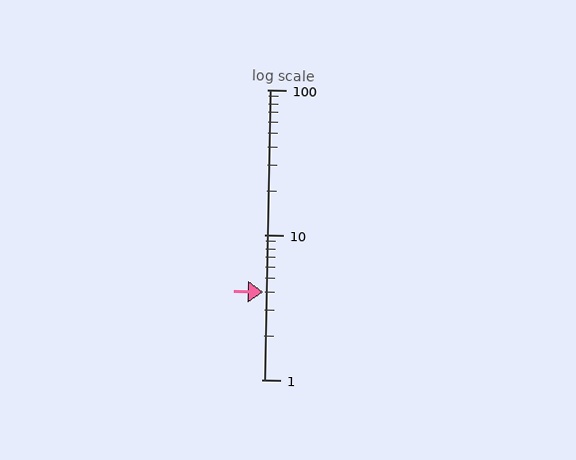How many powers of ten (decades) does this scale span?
The scale spans 2 decades, from 1 to 100.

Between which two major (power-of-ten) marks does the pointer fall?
The pointer is between 1 and 10.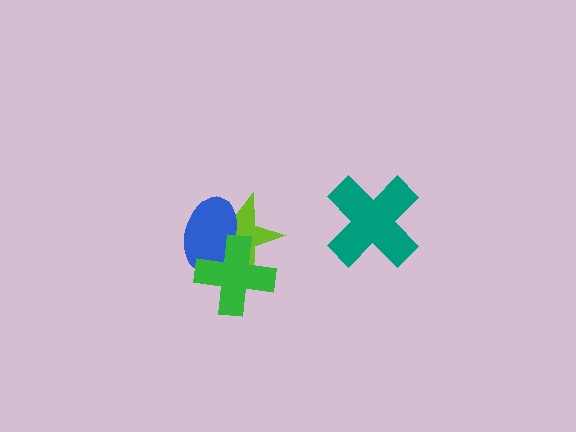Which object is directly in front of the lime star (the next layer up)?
The blue ellipse is directly in front of the lime star.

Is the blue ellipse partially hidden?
Yes, it is partially covered by another shape.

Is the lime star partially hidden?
Yes, it is partially covered by another shape.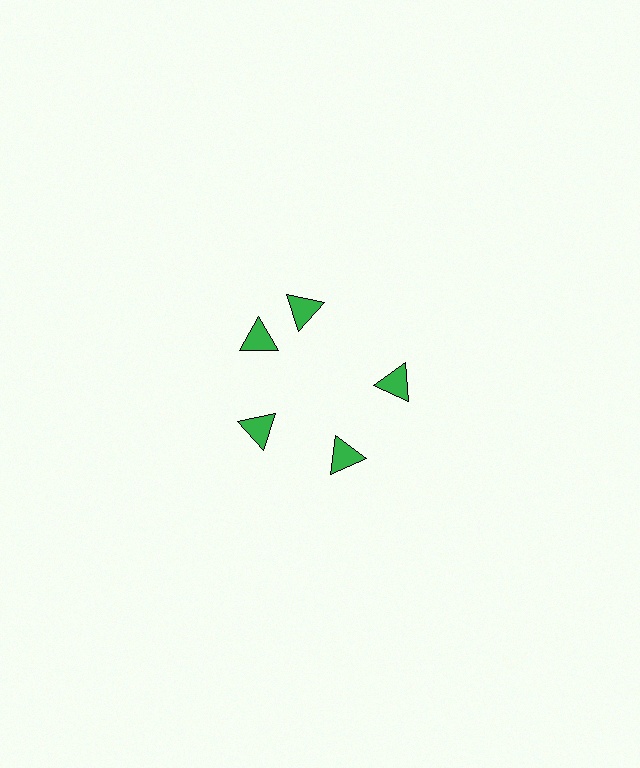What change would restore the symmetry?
The symmetry would be restored by rotating it back into even spacing with its neighbors so that all 5 triangles sit at equal angles and equal distance from the center.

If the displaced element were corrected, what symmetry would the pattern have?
It would have 5-fold rotational symmetry — the pattern would map onto itself every 72 degrees.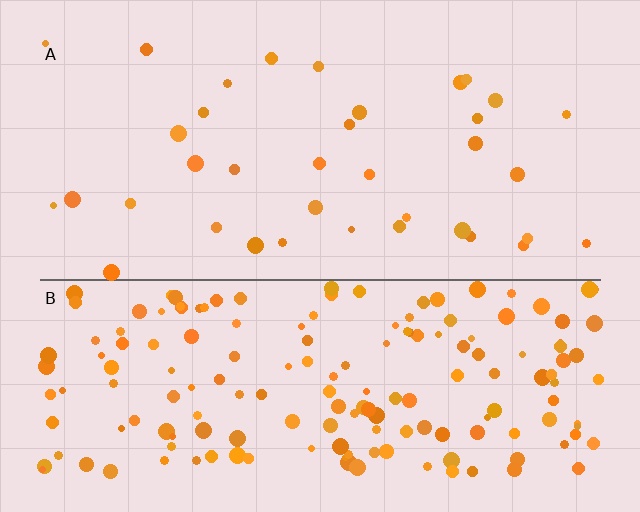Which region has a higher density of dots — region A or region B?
B (the bottom).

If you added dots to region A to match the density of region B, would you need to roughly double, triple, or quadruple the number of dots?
Approximately quadruple.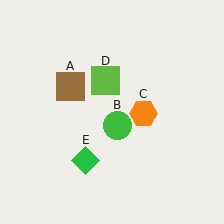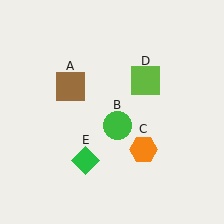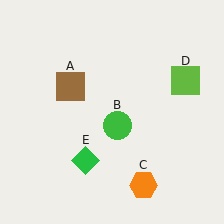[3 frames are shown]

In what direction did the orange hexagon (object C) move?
The orange hexagon (object C) moved down.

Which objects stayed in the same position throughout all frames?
Brown square (object A) and green circle (object B) and green diamond (object E) remained stationary.